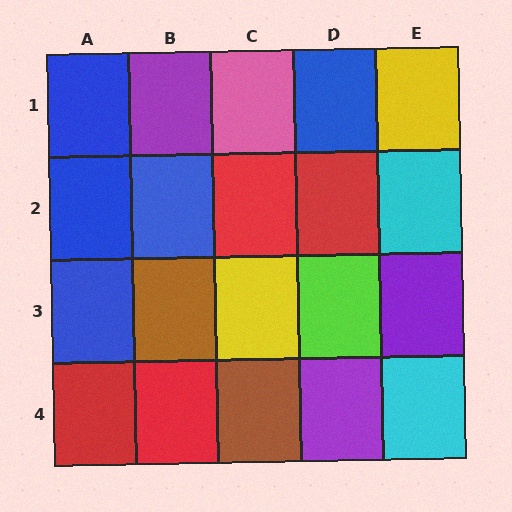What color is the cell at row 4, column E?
Cyan.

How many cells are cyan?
2 cells are cyan.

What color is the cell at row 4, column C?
Brown.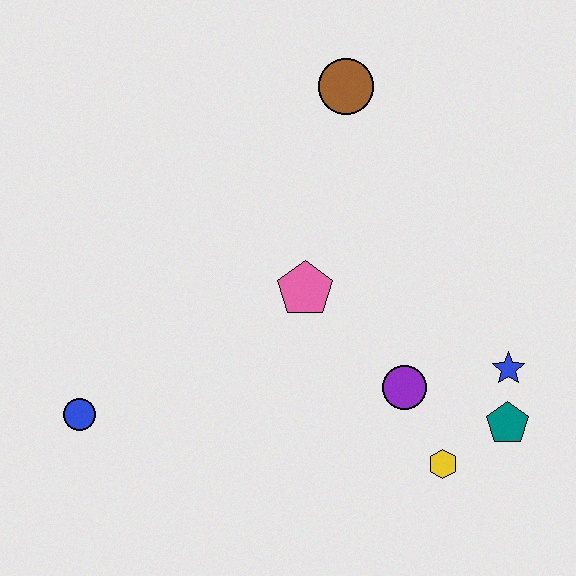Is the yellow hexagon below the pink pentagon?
Yes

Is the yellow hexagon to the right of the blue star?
No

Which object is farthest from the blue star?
The blue circle is farthest from the blue star.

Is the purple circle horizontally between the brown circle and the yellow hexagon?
Yes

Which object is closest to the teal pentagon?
The blue star is closest to the teal pentagon.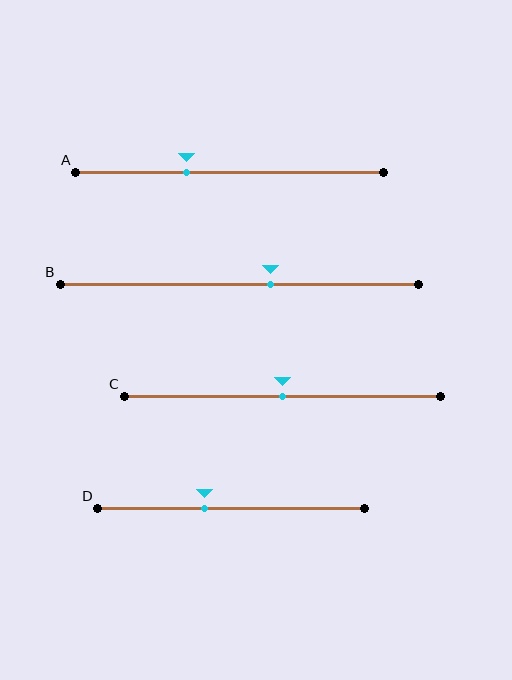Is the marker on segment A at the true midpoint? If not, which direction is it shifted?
No, the marker on segment A is shifted to the left by about 14% of the segment length.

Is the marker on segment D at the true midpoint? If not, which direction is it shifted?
No, the marker on segment D is shifted to the left by about 10% of the segment length.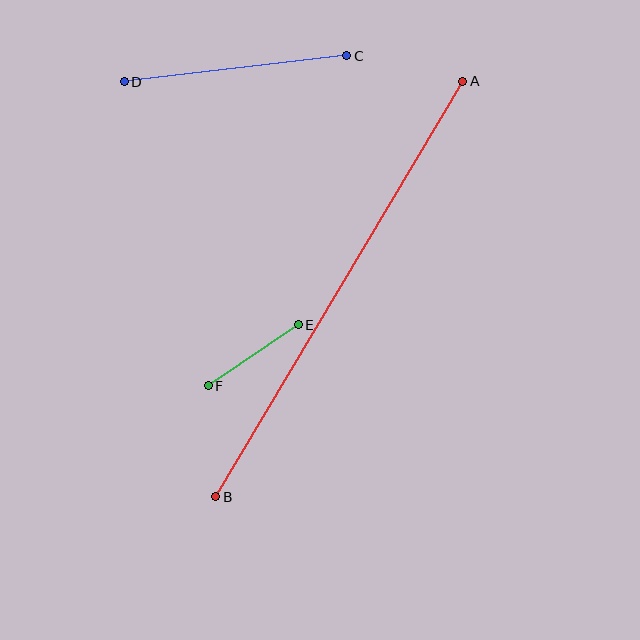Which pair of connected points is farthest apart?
Points A and B are farthest apart.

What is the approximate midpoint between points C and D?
The midpoint is at approximately (235, 69) pixels.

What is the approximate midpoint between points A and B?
The midpoint is at approximately (339, 289) pixels.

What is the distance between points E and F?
The distance is approximately 109 pixels.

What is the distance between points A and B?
The distance is approximately 484 pixels.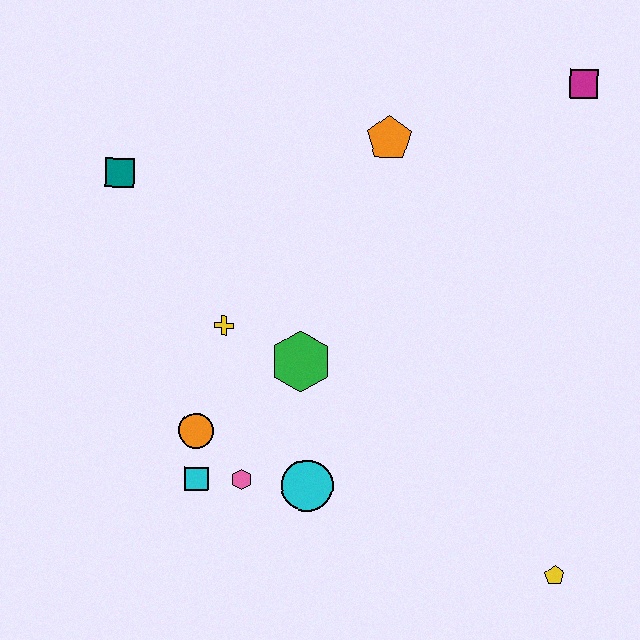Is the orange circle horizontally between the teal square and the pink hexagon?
Yes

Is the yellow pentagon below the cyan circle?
Yes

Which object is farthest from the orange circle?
The magenta square is farthest from the orange circle.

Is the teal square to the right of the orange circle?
No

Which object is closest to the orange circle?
The cyan square is closest to the orange circle.